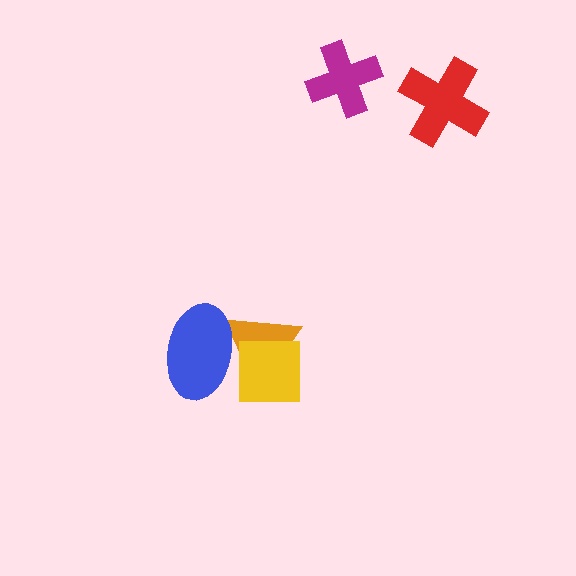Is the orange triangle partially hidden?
Yes, it is partially covered by another shape.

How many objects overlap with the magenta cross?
0 objects overlap with the magenta cross.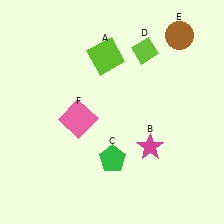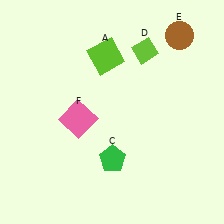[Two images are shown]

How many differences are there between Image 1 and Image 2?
There is 1 difference between the two images.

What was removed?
The magenta star (B) was removed in Image 2.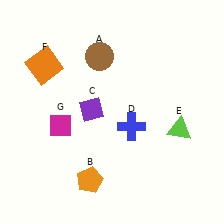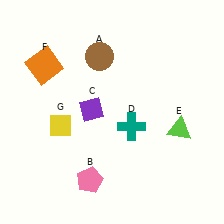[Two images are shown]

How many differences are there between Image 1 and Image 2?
There are 3 differences between the two images.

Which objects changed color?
B changed from orange to pink. D changed from blue to teal. G changed from magenta to yellow.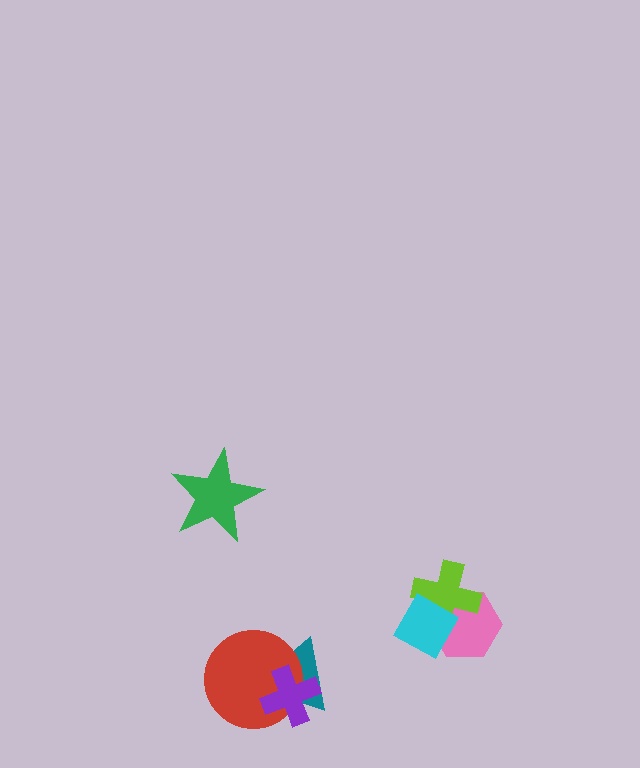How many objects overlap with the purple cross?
2 objects overlap with the purple cross.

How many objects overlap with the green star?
0 objects overlap with the green star.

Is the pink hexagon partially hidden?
Yes, it is partially covered by another shape.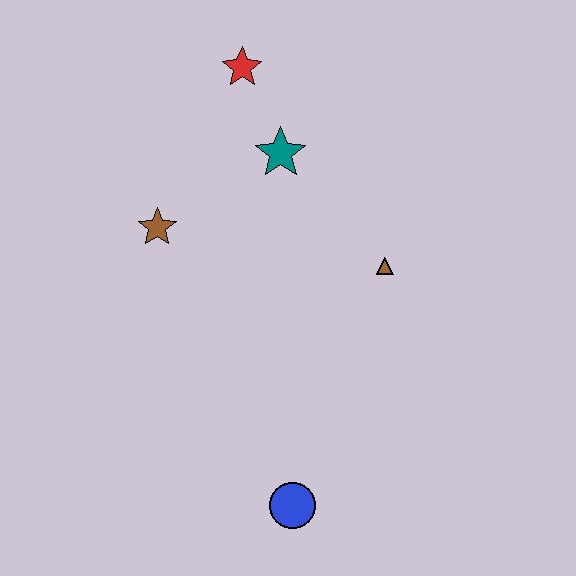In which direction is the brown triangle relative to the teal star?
The brown triangle is below the teal star.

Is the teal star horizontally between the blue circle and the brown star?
Yes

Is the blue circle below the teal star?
Yes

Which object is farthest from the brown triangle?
The blue circle is farthest from the brown triangle.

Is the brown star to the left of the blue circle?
Yes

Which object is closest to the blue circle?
The brown triangle is closest to the blue circle.